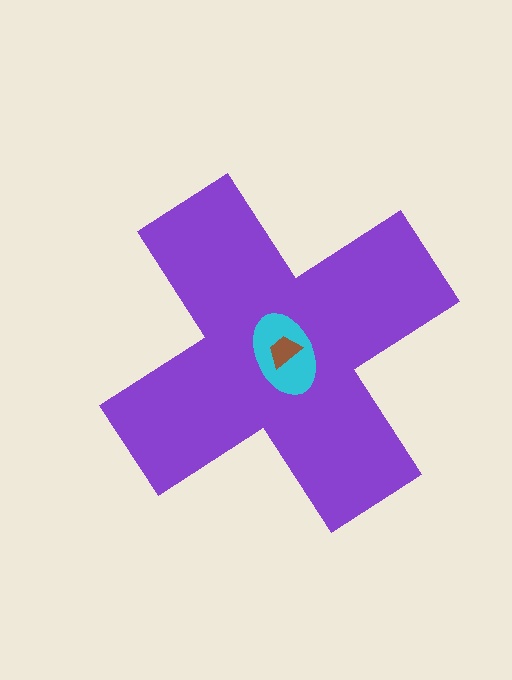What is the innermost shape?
The brown trapezoid.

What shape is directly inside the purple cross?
The cyan ellipse.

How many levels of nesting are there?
3.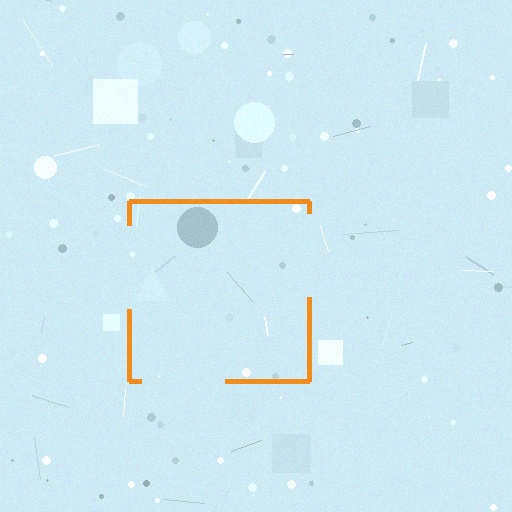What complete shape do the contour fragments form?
The contour fragments form a square.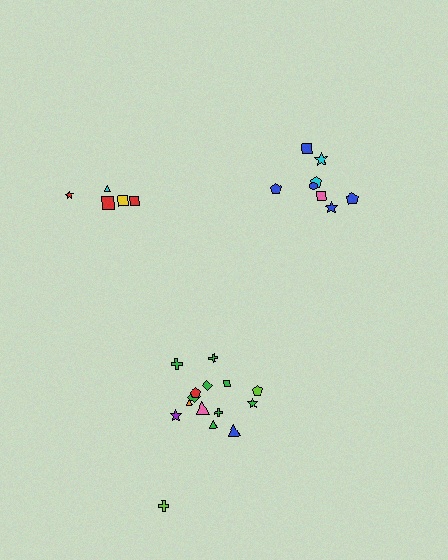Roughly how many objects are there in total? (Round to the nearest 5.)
Roughly 30 objects in total.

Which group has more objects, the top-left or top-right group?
The top-right group.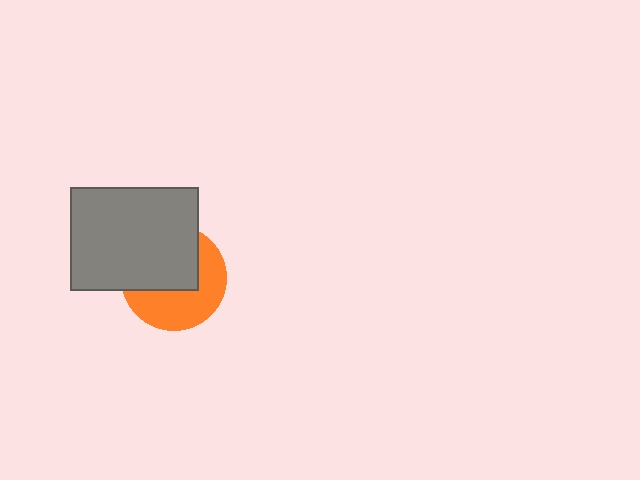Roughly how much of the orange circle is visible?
About half of it is visible (roughly 48%).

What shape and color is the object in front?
The object in front is a gray rectangle.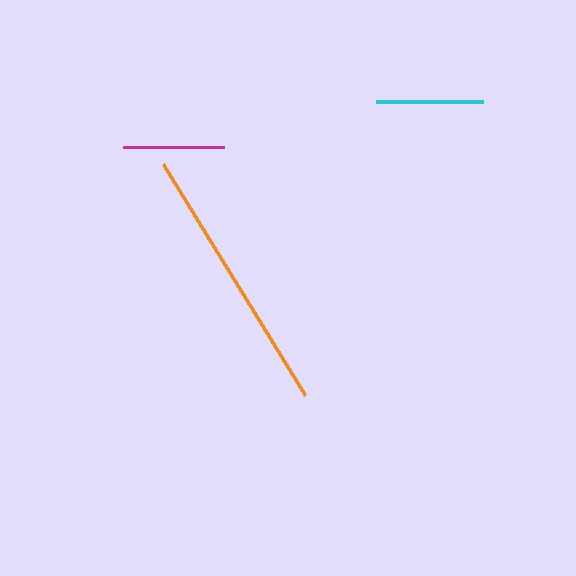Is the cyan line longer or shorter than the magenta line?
The cyan line is longer than the magenta line.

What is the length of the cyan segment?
The cyan segment is approximately 108 pixels long.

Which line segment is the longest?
The orange line is the longest at approximately 270 pixels.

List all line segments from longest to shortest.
From longest to shortest: orange, cyan, magenta.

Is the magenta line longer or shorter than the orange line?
The orange line is longer than the magenta line.